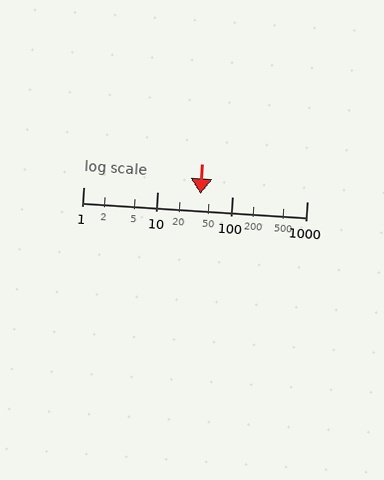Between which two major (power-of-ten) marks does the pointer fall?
The pointer is between 10 and 100.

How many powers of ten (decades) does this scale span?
The scale spans 3 decades, from 1 to 1000.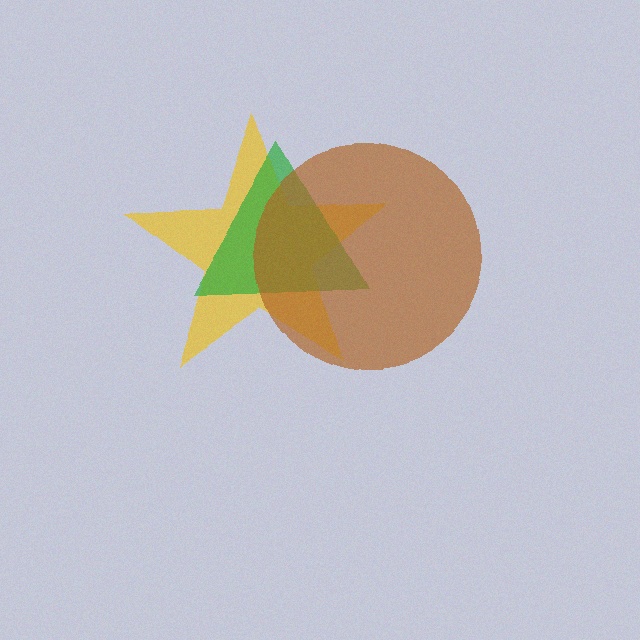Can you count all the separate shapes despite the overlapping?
Yes, there are 3 separate shapes.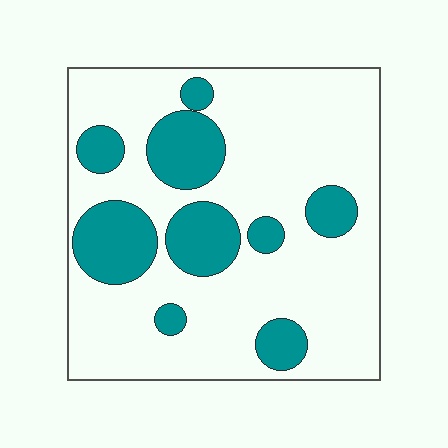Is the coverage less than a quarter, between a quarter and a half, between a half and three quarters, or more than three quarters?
Less than a quarter.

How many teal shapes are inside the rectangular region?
9.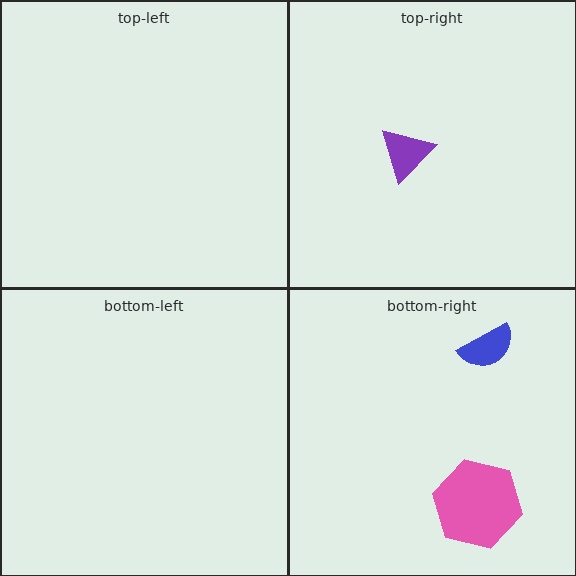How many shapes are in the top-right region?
1.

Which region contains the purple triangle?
The top-right region.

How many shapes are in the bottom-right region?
2.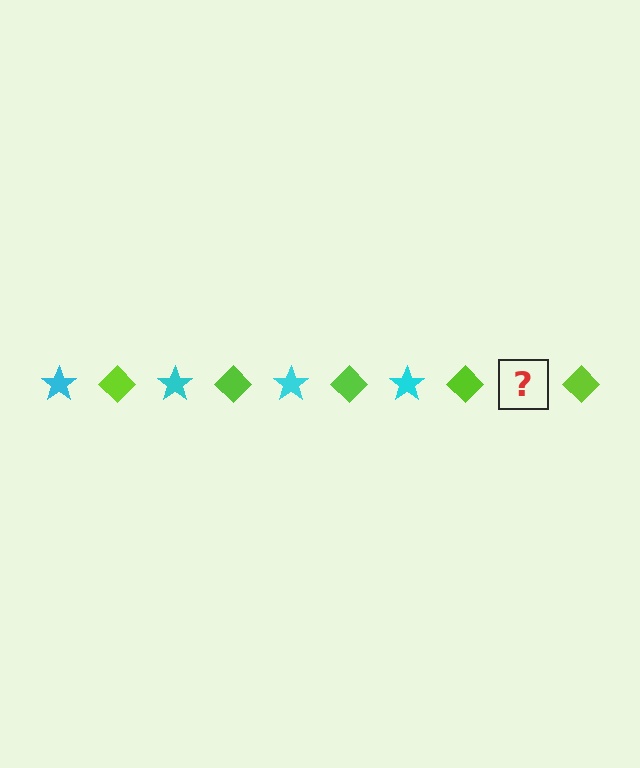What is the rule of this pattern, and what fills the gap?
The rule is that the pattern alternates between cyan star and lime diamond. The gap should be filled with a cyan star.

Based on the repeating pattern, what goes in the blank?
The blank should be a cyan star.